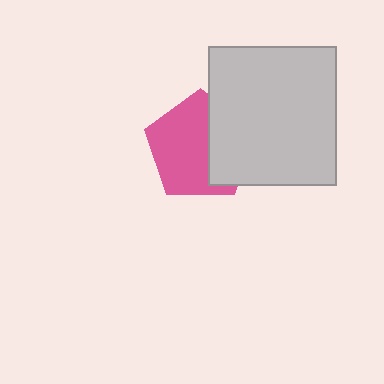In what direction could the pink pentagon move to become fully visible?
The pink pentagon could move left. That would shift it out from behind the light gray rectangle entirely.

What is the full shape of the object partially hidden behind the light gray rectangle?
The partially hidden object is a pink pentagon.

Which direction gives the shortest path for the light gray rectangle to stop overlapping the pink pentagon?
Moving right gives the shortest separation.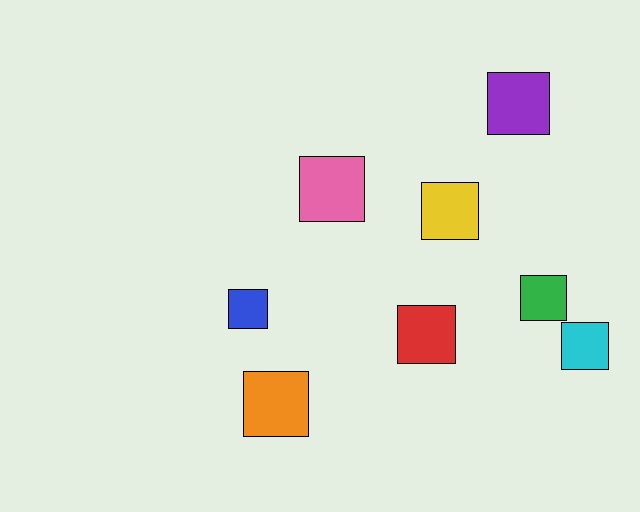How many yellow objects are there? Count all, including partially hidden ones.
There is 1 yellow object.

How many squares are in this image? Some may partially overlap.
There are 8 squares.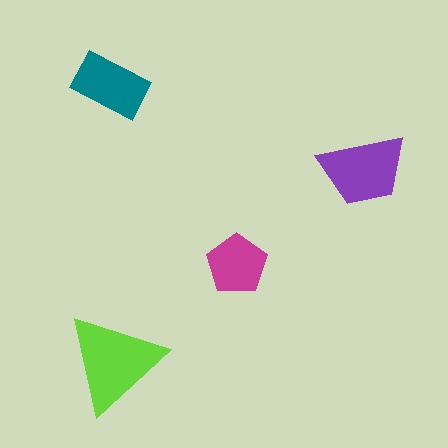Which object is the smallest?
The magenta pentagon.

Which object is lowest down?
The lime triangle is bottommost.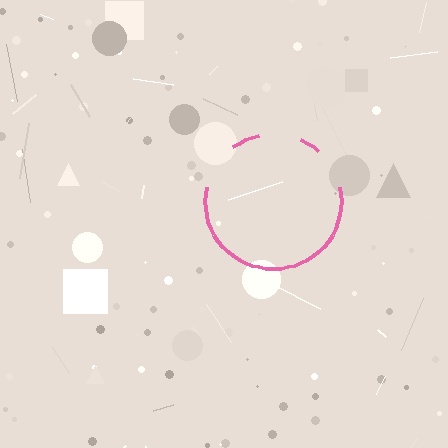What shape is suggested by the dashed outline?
The dashed outline suggests a circle.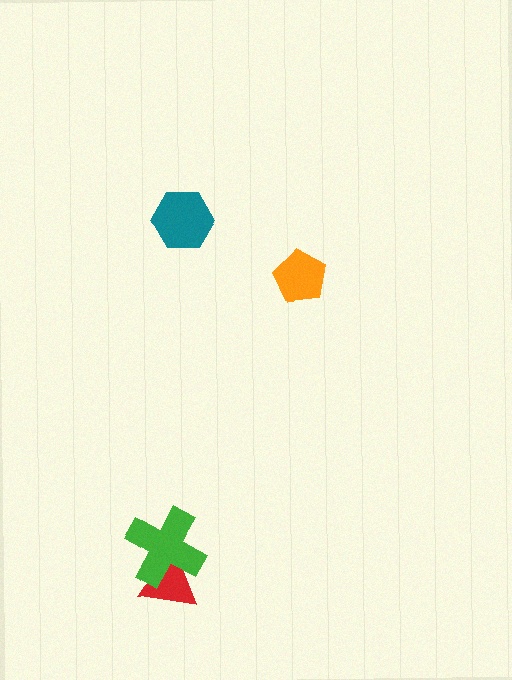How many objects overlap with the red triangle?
1 object overlaps with the red triangle.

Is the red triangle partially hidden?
Yes, it is partially covered by another shape.